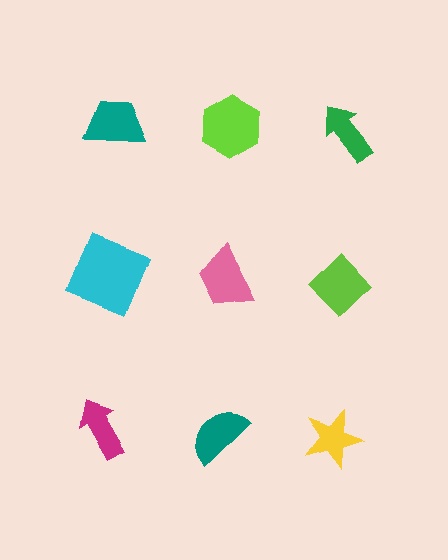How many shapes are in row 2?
3 shapes.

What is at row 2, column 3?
A lime diamond.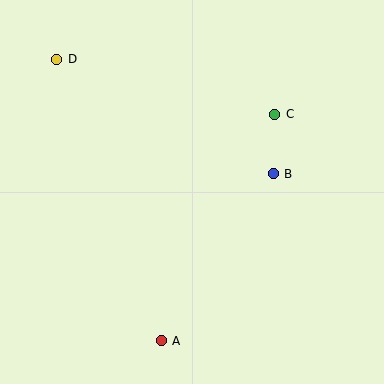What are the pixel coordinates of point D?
Point D is at (57, 59).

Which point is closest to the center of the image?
Point B at (273, 174) is closest to the center.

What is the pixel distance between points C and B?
The distance between C and B is 59 pixels.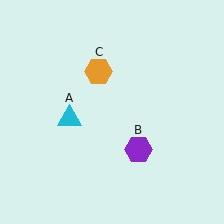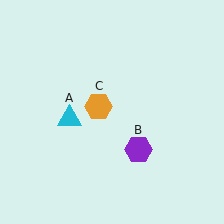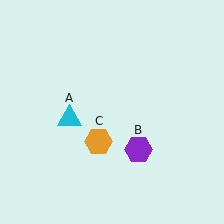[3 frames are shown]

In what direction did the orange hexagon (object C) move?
The orange hexagon (object C) moved down.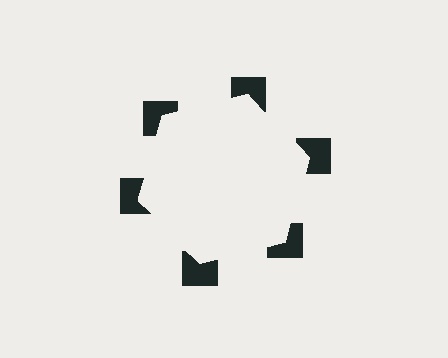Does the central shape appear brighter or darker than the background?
It typically appears slightly brighter than the background, even though no actual brightness change is drawn.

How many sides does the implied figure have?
6 sides.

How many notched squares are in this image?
There are 6 — one at each vertex of the illusory hexagon.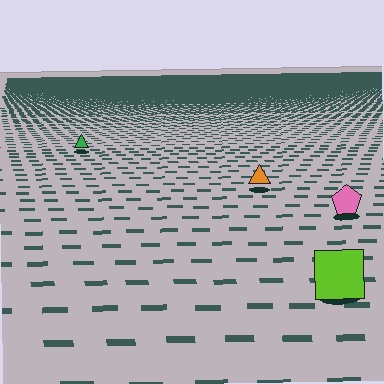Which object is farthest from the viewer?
The green triangle is farthest from the viewer. It appears smaller and the ground texture around it is denser.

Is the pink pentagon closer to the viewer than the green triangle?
Yes. The pink pentagon is closer — you can tell from the texture gradient: the ground texture is coarser near it.